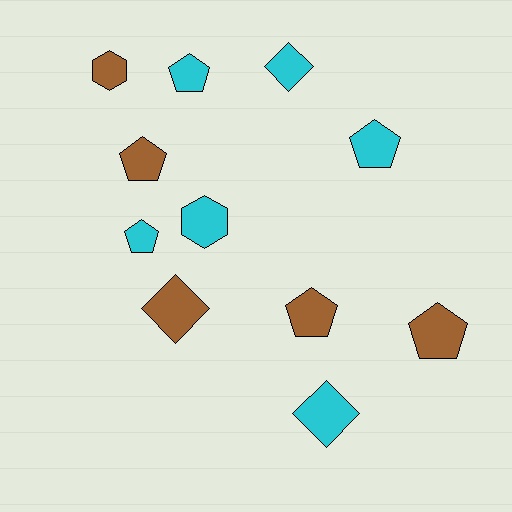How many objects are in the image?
There are 11 objects.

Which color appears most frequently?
Cyan, with 6 objects.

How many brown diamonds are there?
There is 1 brown diamond.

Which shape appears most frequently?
Pentagon, with 6 objects.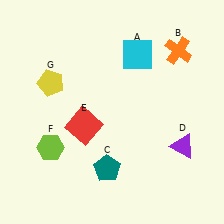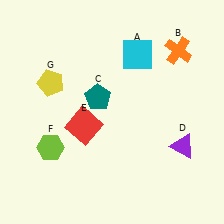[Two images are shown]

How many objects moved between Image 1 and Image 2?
1 object moved between the two images.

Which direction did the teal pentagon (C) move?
The teal pentagon (C) moved up.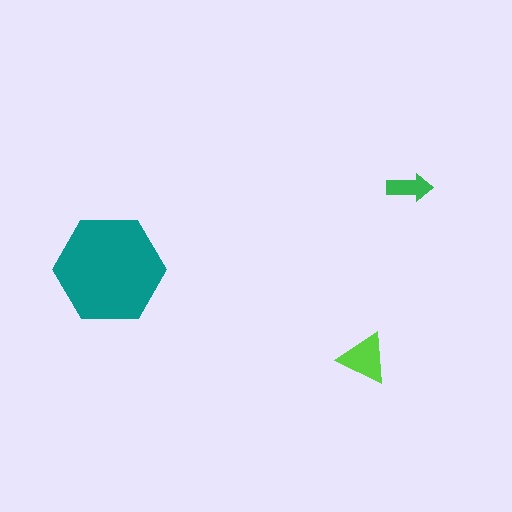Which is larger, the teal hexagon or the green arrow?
The teal hexagon.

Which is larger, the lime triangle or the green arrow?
The lime triangle.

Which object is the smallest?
The green arrow.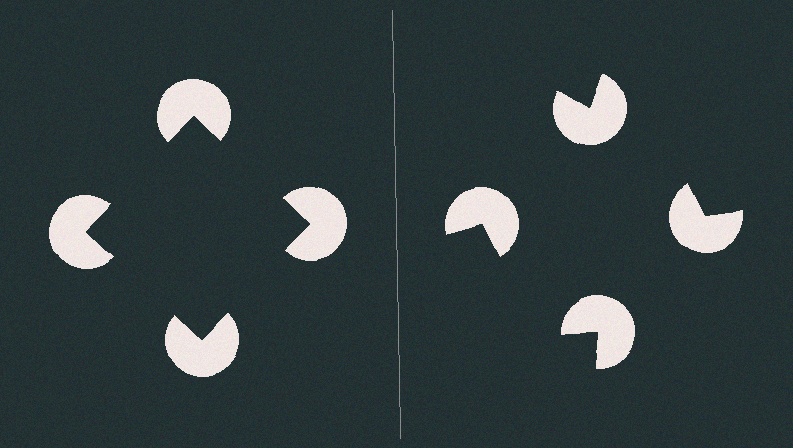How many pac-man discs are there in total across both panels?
8 — 4 on each side.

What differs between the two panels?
The pac-man discs are positioned identically on both sides; only the wedge orientations differ. On the left they align to a square; on the right they are misaligned.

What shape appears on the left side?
An illusory square.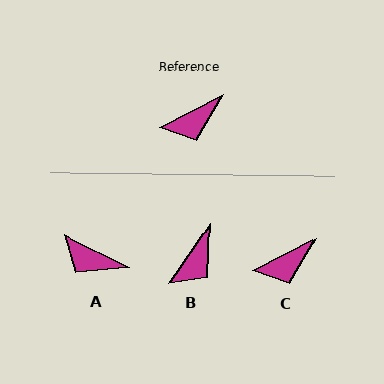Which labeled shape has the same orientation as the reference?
C.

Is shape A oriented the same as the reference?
No, it is off by about 54 degrees.